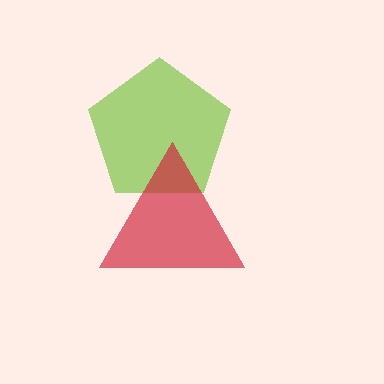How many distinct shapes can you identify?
There are 2 distinct shapes: a lime pentagon, a red triangle.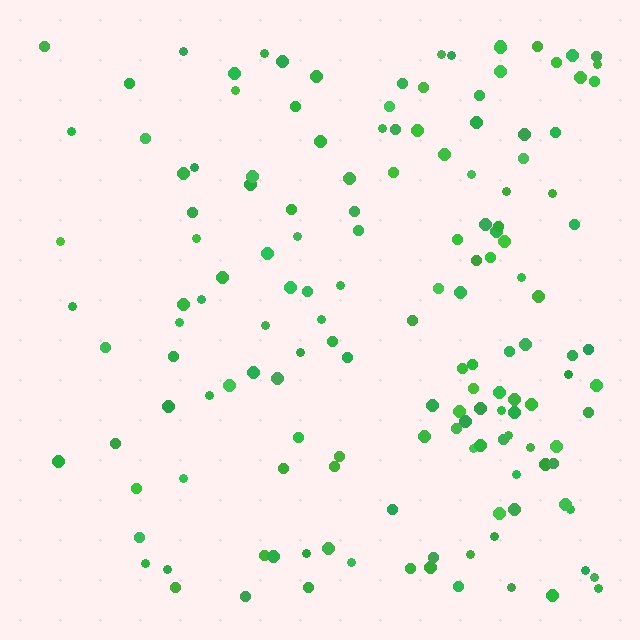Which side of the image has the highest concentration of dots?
The right.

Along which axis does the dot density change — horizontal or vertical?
Horizontal.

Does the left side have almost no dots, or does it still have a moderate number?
Still a moderate number, just noticeably fewer than the right.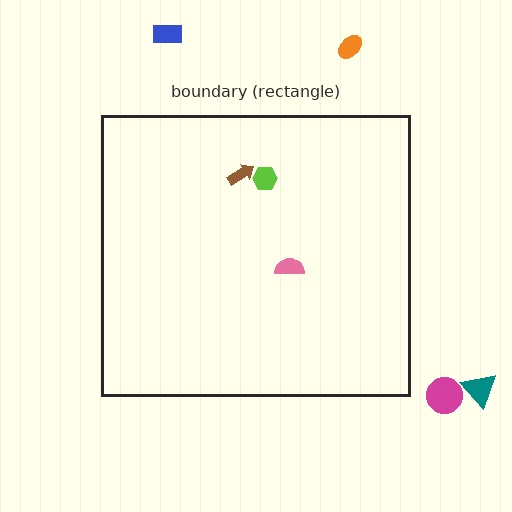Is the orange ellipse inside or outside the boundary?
Outside.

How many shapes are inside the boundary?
3 inside, 4 outside.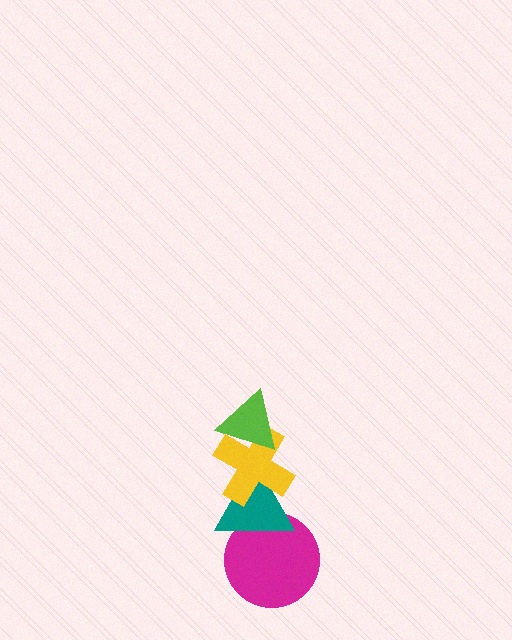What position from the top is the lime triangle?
The lime triangle is 1st from the top.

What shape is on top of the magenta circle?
The teal triangle is on top of the magenta circle.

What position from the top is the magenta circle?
The magenta circle is 4th from the top.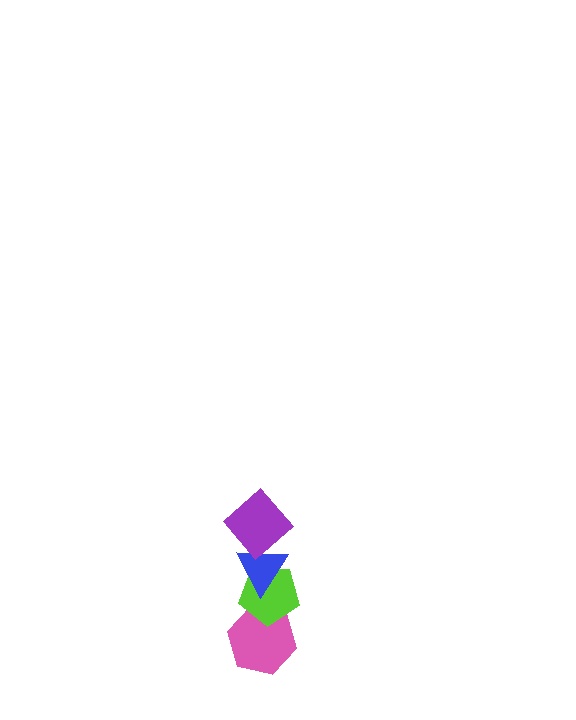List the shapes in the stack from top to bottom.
From top to bottom: the purple diamond, the blue triangle, the lime pentagon, the pink hexagon.